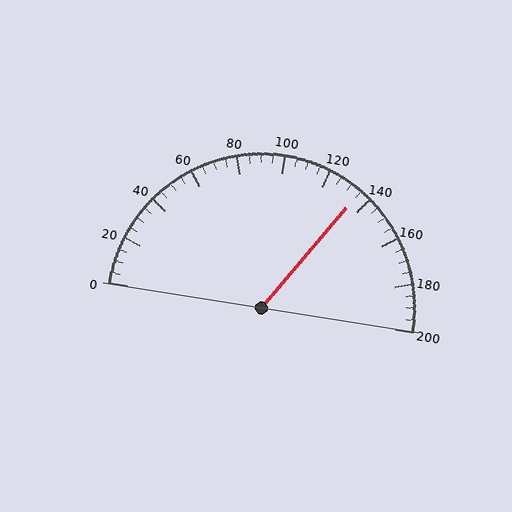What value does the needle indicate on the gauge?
The needle indicates approximately 135.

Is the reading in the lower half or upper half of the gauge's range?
The reading is in the upper half of the range (0 to 200).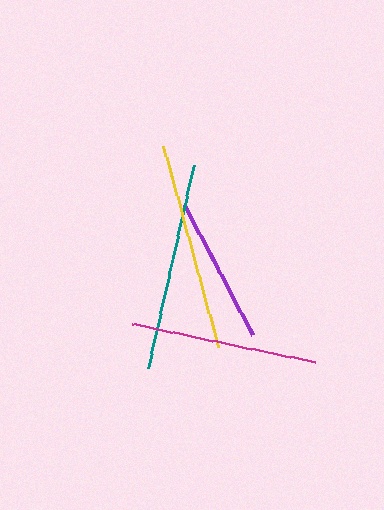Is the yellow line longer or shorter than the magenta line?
The yellow line is longer than the magenta line.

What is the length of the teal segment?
The teal segment is approximately 208 pixels long.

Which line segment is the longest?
The yellow line is the longest at approximately 209 pixels.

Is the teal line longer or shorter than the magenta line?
The teal line is longer than the magenta line.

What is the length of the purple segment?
The purple segment is approximately 148 pixels long.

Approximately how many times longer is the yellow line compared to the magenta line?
The yellow line is approximately 1.1 times the length of the magenta line.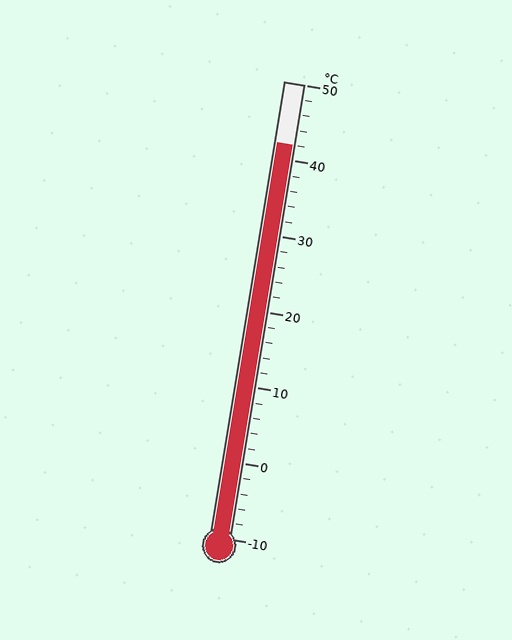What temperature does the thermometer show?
The thermometer shows approximately 42°C.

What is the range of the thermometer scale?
The thermometer scale ranges from -10°C to 50°C.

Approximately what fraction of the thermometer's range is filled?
The thermometer is filled to approximately 85% of its range.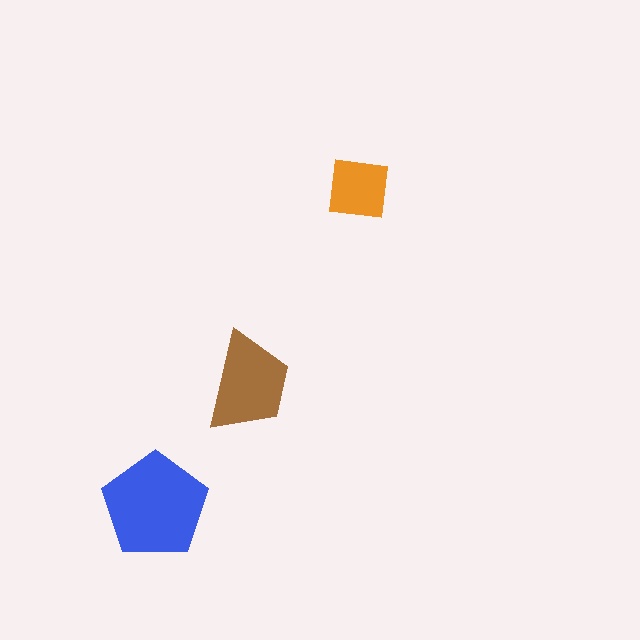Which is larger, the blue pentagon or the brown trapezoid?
The blue pentagon.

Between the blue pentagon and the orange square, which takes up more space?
The blue pentagon.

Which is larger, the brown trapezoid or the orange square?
The brown trapezoid.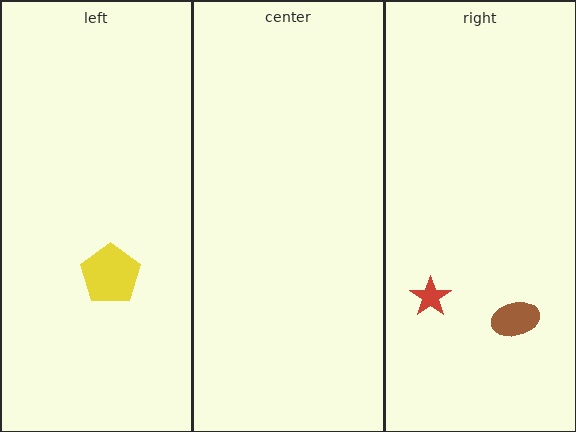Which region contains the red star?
The right region.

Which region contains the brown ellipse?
The right region.